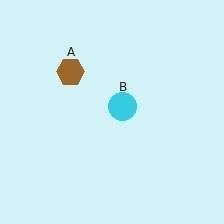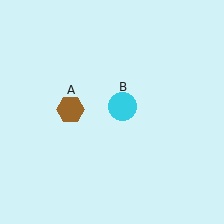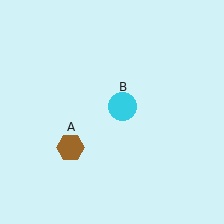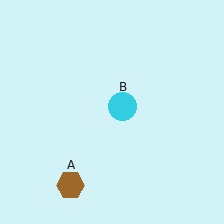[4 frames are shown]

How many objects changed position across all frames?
1 object changed position: brown hexagon (object A).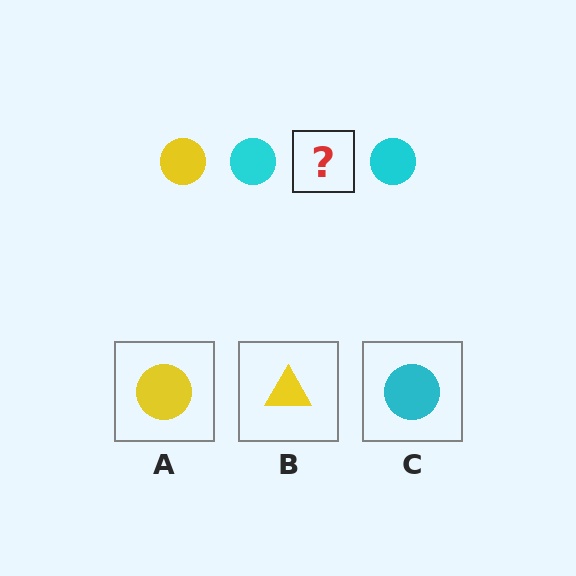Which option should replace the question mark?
Option A.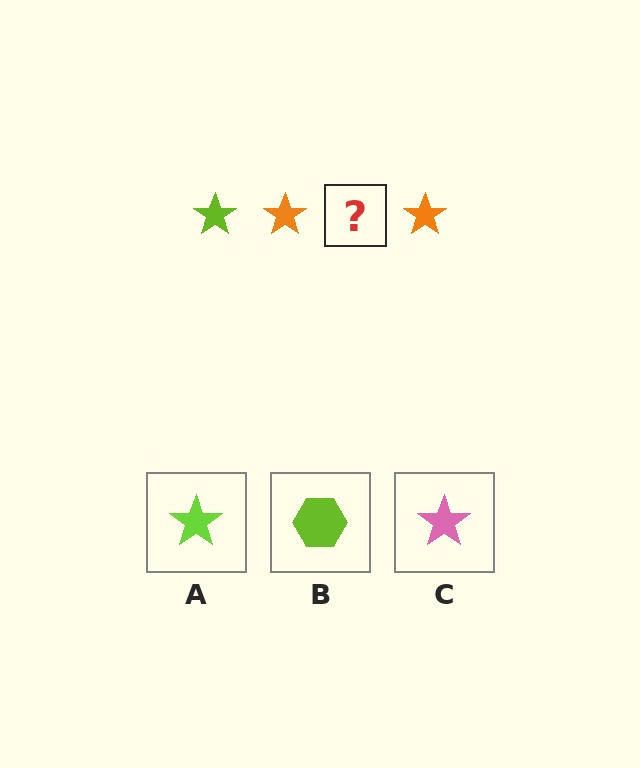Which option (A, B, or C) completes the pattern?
A.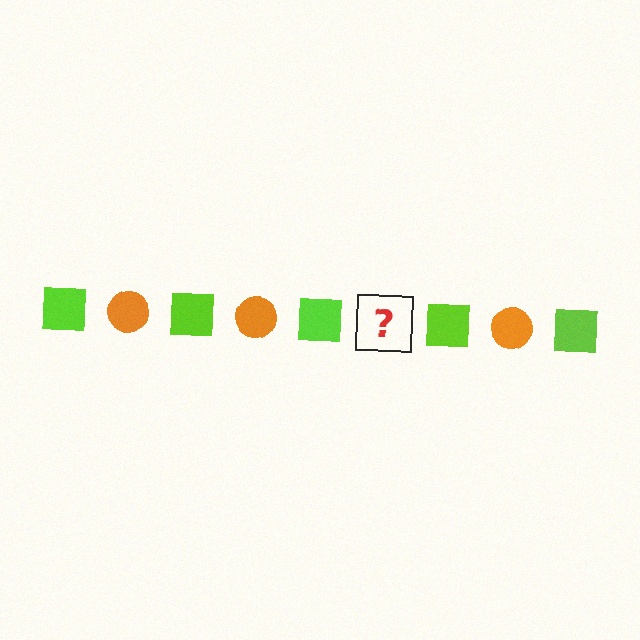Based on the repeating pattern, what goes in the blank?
The blank should be an orange circle.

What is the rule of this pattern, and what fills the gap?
The rule is that the pattern alternates between lime square and orange circle. The gap should be filled with an orange circle.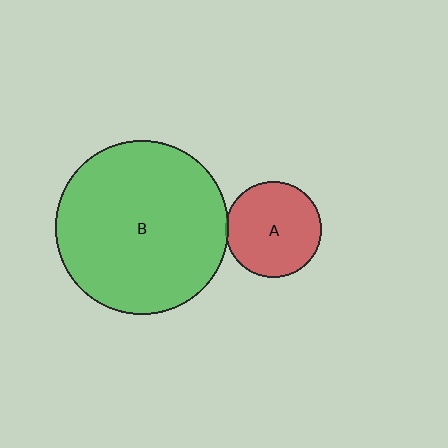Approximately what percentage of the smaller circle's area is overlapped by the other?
Approximately 5%.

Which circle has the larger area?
Circle B (green).